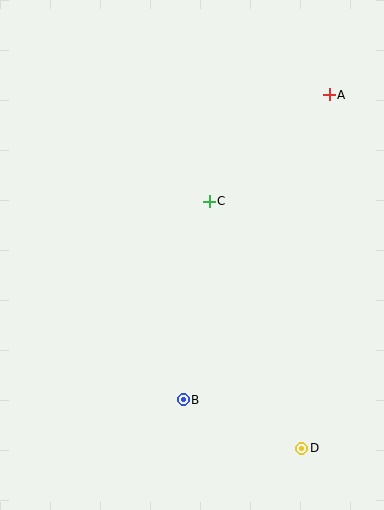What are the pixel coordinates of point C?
Point C is at (209, 201).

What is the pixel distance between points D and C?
The distance between D and C is 264 pixels.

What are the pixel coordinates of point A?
Point A is at (329, 95).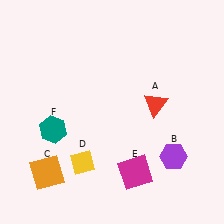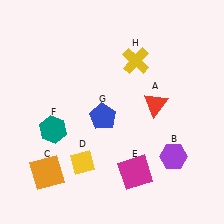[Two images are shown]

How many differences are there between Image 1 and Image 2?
There are 2 differences between the two images.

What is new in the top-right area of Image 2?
A yellow cross (H) was added in the top-right area of Image 2.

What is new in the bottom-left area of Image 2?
A blue pentagon (G) was added in the bottom-left area of Image 2.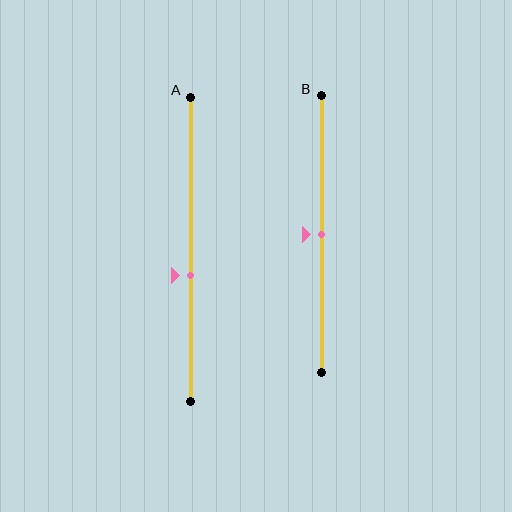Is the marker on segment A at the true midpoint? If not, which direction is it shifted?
No, the marker on segment A is shifted downward by about 8% of the segment length.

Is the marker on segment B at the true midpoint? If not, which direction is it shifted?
Yes, the marker on segment B is at the true midpoint.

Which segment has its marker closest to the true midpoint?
Segment B has its marker closest to the true midpoint.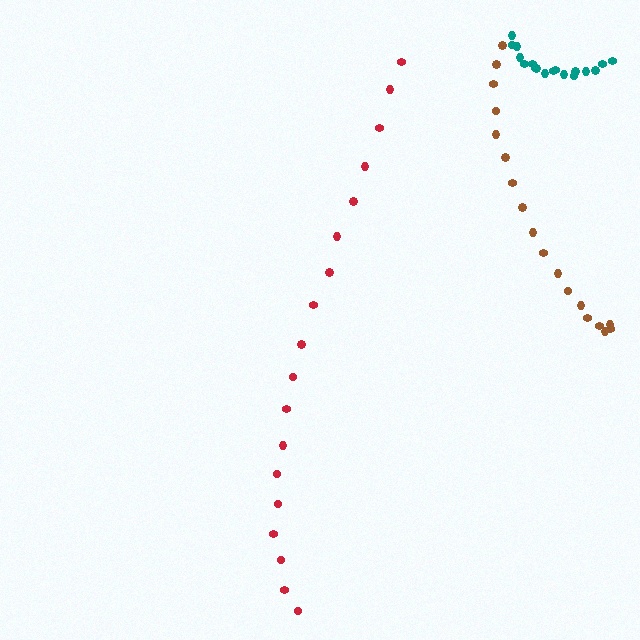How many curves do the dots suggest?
There are 3 distinct paths.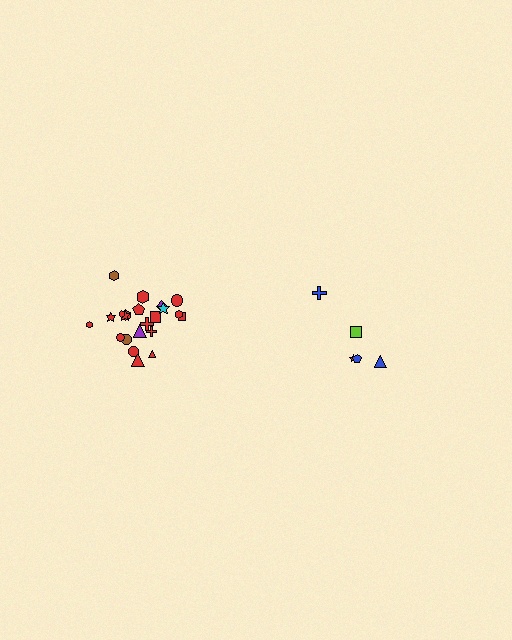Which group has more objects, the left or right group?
The left group.